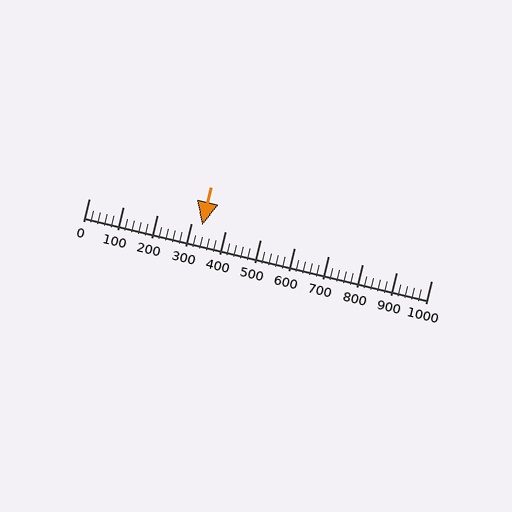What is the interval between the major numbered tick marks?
The major tick marks are spaced 100 units apart.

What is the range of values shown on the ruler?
The ruler shows values from 0 to 1000.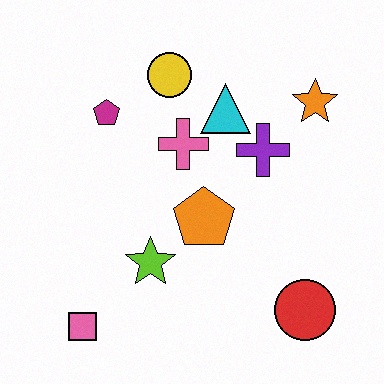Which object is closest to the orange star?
The purple cross is closest to the orange star.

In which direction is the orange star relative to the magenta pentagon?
The orange star is to the right of the magenta pentagon.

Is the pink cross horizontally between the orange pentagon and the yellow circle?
Yes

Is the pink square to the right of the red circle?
No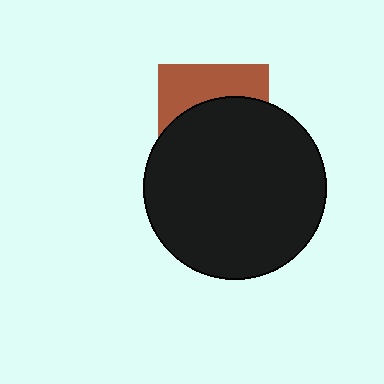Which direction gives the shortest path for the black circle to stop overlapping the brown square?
Moving down gives the shortest separation.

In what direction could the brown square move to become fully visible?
The brown square could move up. That would shift it out from behind the black circle entirely.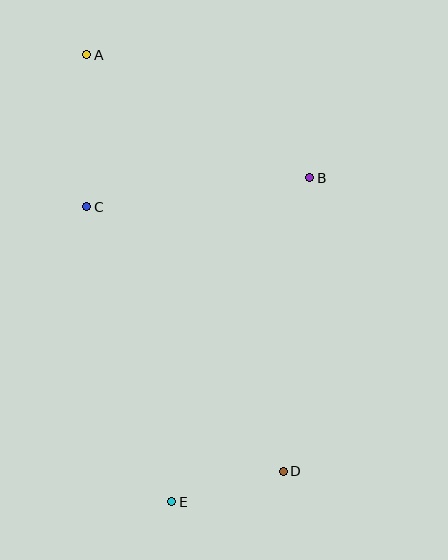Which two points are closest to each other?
Points D and E are closest to each other.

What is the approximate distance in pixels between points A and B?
The distance between A and B is approximately 254 pixels.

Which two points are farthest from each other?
Points A and D are farthest from each other.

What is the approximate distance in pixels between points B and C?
The distance between B and C is approximately 224 pixels.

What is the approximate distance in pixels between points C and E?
The distance between C and E is approximately 307 pixels.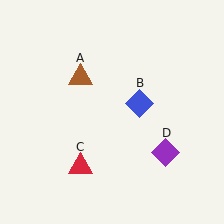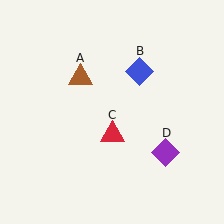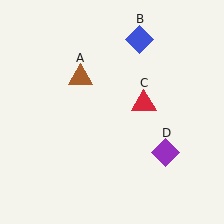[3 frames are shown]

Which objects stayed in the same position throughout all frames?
Brown triangle (object A) and purple diamond (object D) remained stationary.